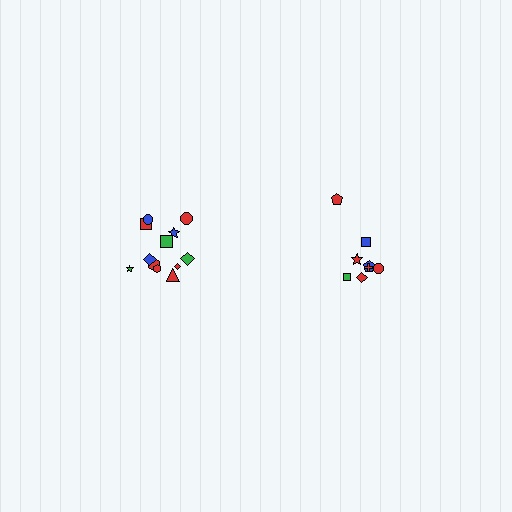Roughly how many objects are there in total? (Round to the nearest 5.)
Roughly 20 objects in total.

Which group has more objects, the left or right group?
The left group.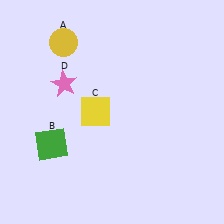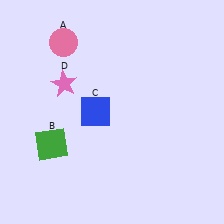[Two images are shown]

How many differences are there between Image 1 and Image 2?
There are 2 differences between the two images.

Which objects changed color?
A changed from yellow to pink. C changed from yellow to blue.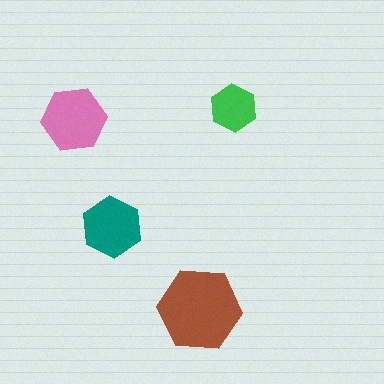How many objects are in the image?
There are 4 objects in the image.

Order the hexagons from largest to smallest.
the brown one, the pink one, the teal one, the green one.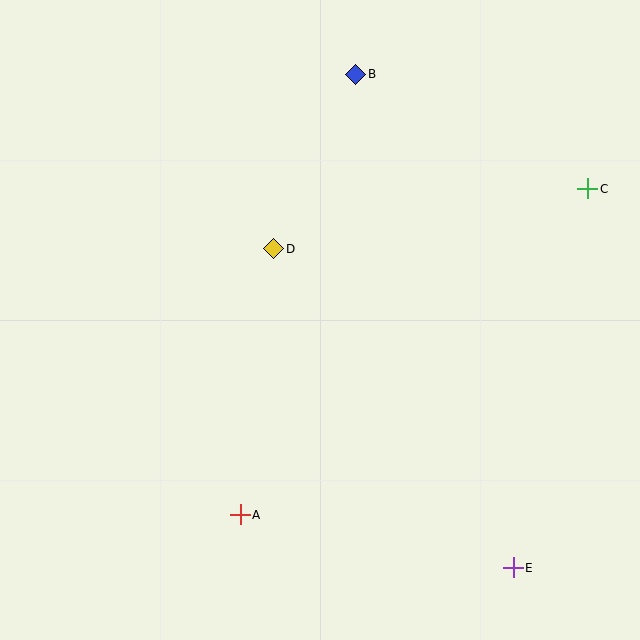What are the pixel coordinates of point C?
Point C is at (588, 189).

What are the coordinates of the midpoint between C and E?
The midpoint between C and E is at (550, 378).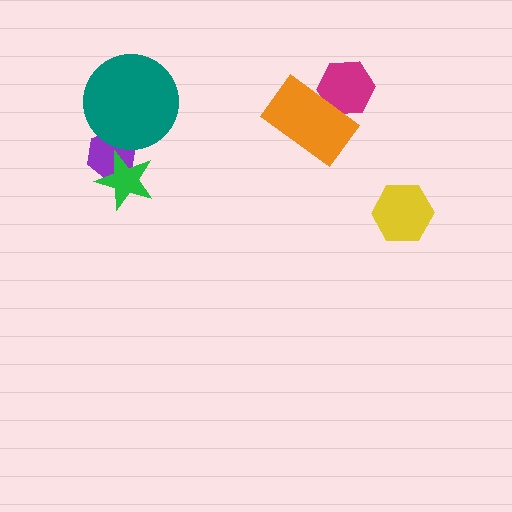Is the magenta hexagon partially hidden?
Yes, it is partially covered by another shape.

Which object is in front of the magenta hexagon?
The orange rectangle is in front of the magenta hexagon.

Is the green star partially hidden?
No, no other shape covers it.